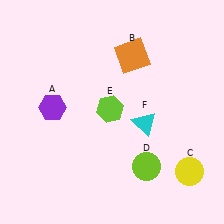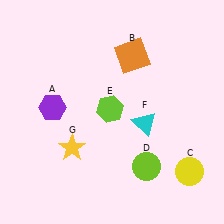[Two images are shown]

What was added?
A yellow star (G) was added in Image 2.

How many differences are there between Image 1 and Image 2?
There is 1 difference between the two images.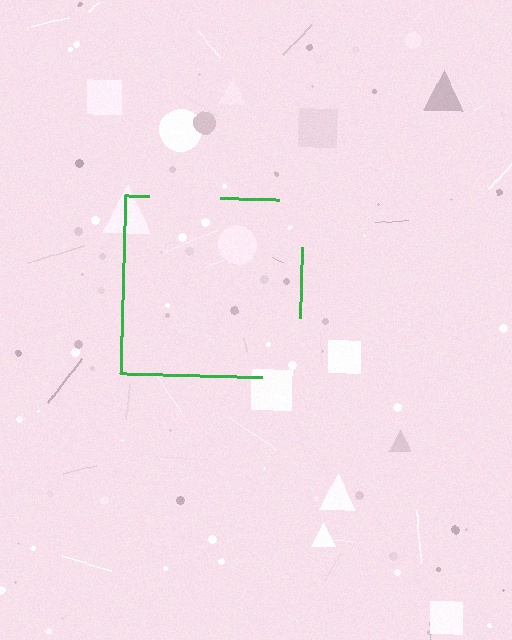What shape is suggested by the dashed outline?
The dashed outline suggests a square.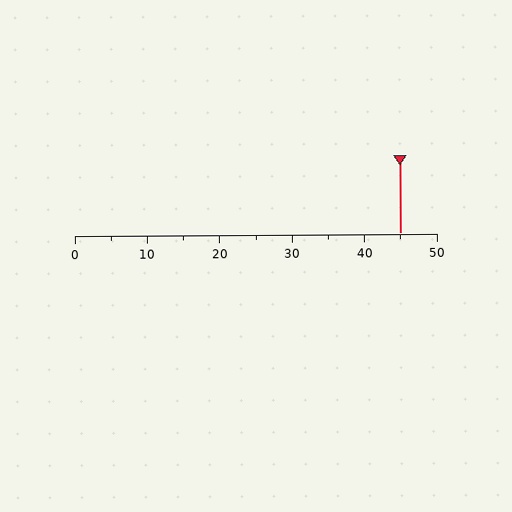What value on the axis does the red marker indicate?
The marker indicates approximately 45.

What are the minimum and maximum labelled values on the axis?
The axis runs from 0 to 50.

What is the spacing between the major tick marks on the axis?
The major ticks are spaced 10 apart.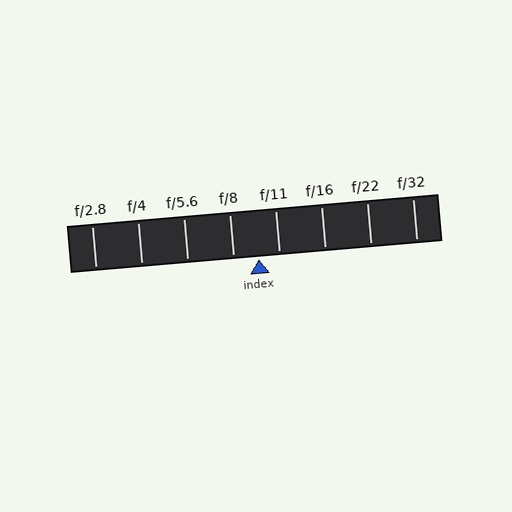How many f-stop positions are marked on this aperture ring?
There are 8 f-stop positions marked.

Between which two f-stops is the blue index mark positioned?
The index mark is between f/8 and f/11.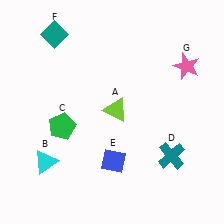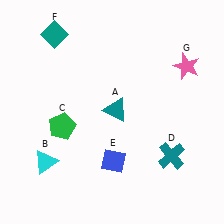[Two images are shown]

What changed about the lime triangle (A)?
In Image 1, A is lime. In Image 2, it changed to teal.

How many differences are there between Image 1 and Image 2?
There is 1 difference between the two images.